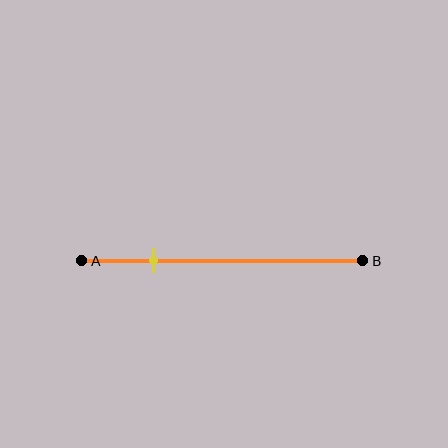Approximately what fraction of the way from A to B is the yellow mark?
The yellow mark is approximately 25% of the way from A to B.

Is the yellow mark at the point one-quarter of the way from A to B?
Yes, the mark is approximately at the one-quarter point.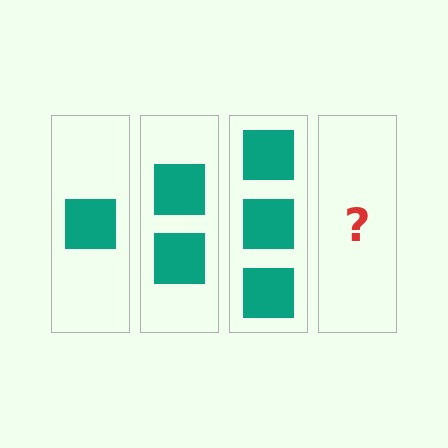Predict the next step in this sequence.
The next step is 4 squares.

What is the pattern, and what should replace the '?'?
The pattern is that each step adds one more square. The '?' should be 4 squares.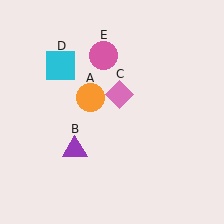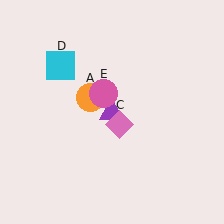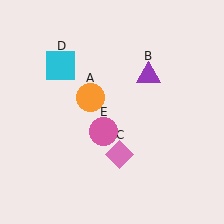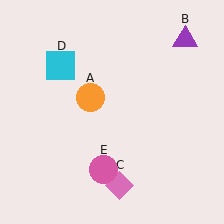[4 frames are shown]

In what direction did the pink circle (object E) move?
The pink circle (object E) moved down.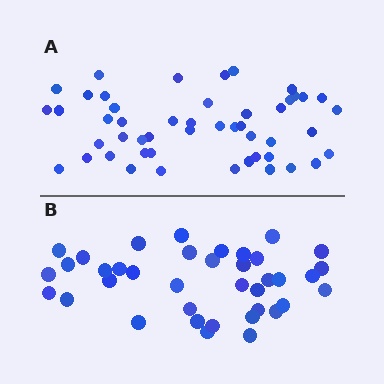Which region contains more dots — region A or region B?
Region A (the top region) has more dots.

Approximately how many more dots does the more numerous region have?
Region A has roughly 12 or so more dots than region B.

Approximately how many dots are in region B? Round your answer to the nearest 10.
About 40 dots. (The exact count is 38, which rounds to 40.)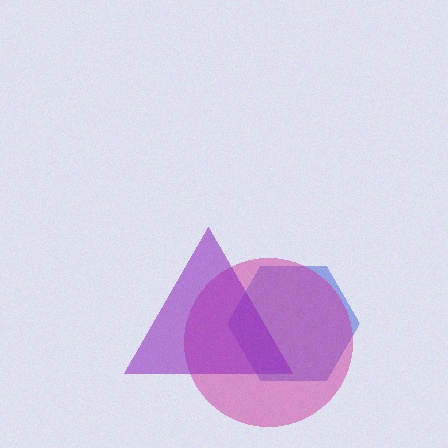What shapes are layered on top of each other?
The layered shapes are: a blue hexagon, a magenta circle, a purple triangle.